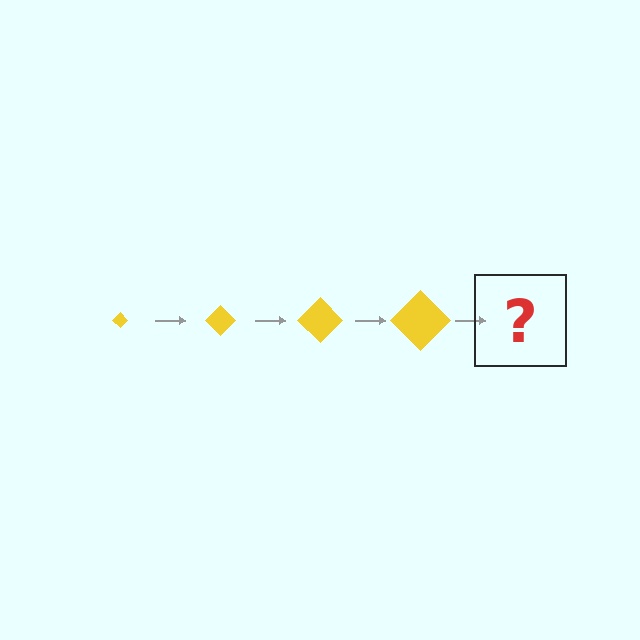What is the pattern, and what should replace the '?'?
The pattern is that the diamond gets progressively larger each step. The '?' should be a yellow diamond, larger than the previous one.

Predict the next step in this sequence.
The next step is a yellow diamond, larger than the previous one.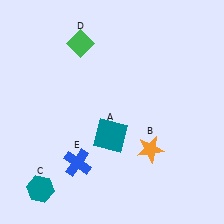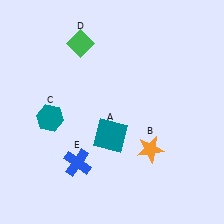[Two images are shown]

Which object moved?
The teal hexagon (C) moved up.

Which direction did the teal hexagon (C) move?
The teal hexagon (C) moved up.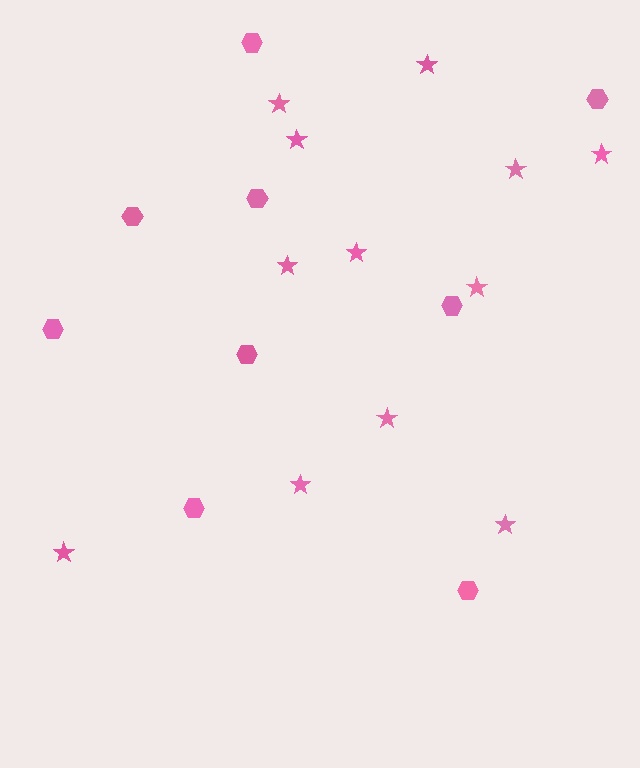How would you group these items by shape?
There are 2 groups: one group of stars (12) and one group of hexagons (9).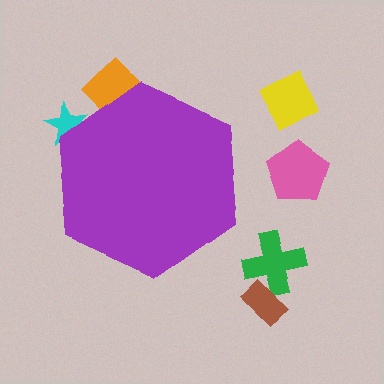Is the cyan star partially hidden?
Yes, the cyan star is partially hidden behind the purple hexagon.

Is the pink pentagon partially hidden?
No, the pink pentagon is fully visible.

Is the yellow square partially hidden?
No, the yellow square is fully visible.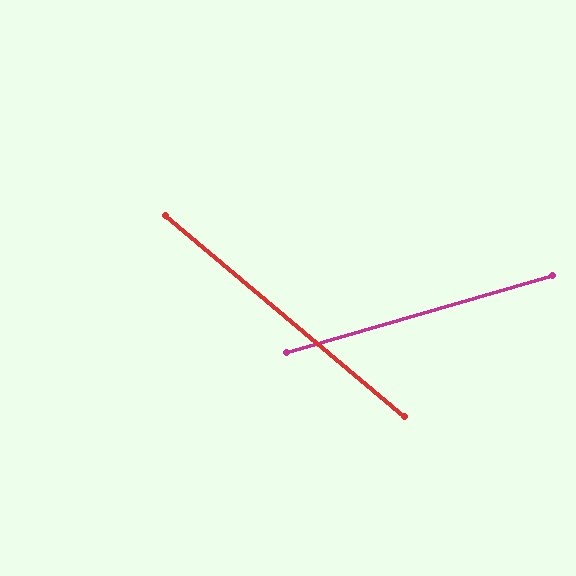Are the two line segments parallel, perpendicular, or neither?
Neither parallel nor perpendicular — they differ by about 56°.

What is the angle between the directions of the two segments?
Approximately 56 degrees.